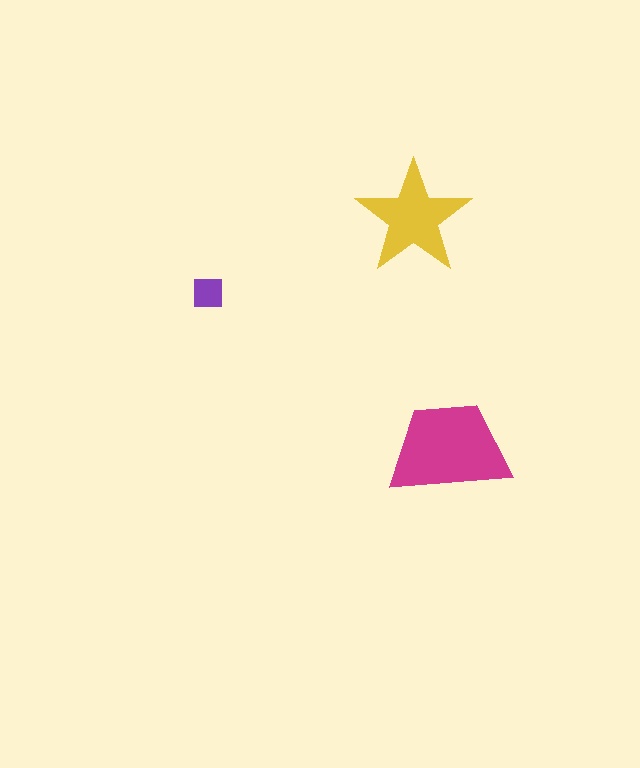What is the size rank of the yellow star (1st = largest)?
2nd.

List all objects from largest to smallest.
The magenta trapezoid, the yellow star, the purple square.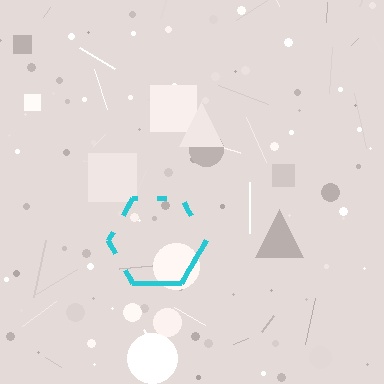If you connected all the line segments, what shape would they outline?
They would outline a hexagon.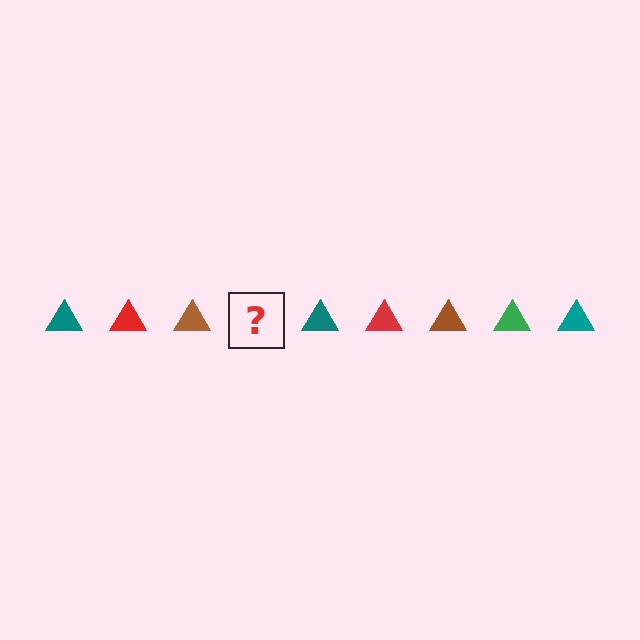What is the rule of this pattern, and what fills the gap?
The rule is that the pattern cycles through teal, red, brown, green triangles. The gap should be filled with a green triangle.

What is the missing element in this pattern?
The missing element is a green triangle.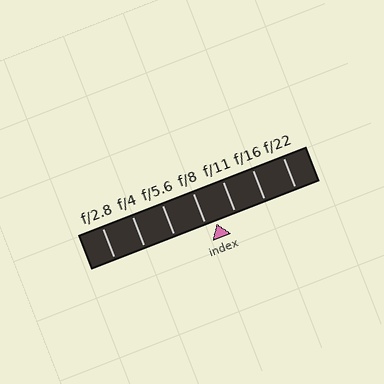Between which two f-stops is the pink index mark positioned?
The index mark is between f/8 and f/11.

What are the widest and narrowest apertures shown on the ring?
The widest aperture shown is f/2.8 and the narrowest is f/22.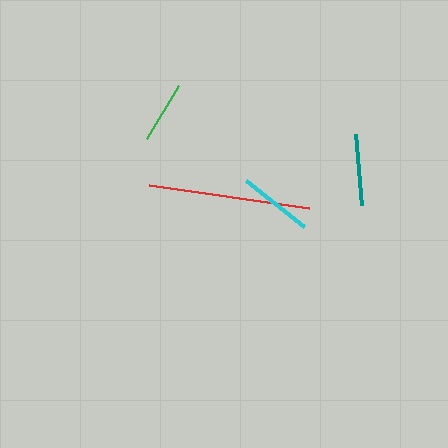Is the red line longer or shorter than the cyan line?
The red line is longer than the cyan line.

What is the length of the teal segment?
The teal segment is approximately 71 pixels long.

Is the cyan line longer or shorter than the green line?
The cyan line is longer than the green line.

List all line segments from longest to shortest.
From longest to shortest: red, cyan, teal, green.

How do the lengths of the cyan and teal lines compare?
The cyan and teal lines are approximately the same length.